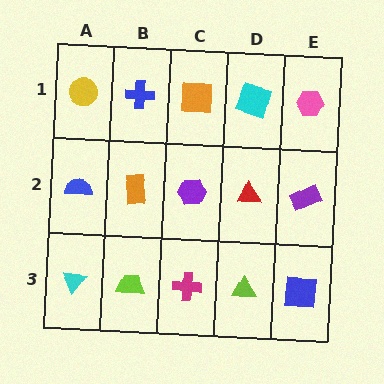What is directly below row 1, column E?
A purple rectangle.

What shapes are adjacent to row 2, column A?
A yellow circle (row 1, column A), a cyan triangle (row 3, column A), an orange rectangle (row 2, column B).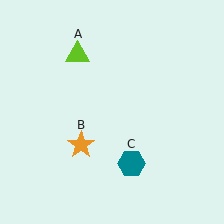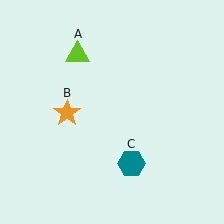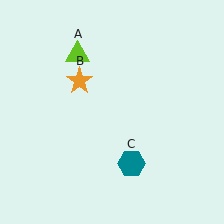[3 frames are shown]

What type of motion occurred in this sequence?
The orange star (object B) rotated clockwise around the center of the scene.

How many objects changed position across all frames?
1 object changed position: orange star (object B).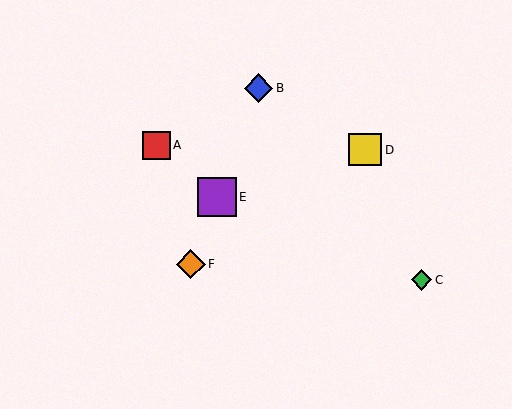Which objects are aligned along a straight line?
Objects B, E, F are aligned along a straight line.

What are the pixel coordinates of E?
Object E is at (217, 197).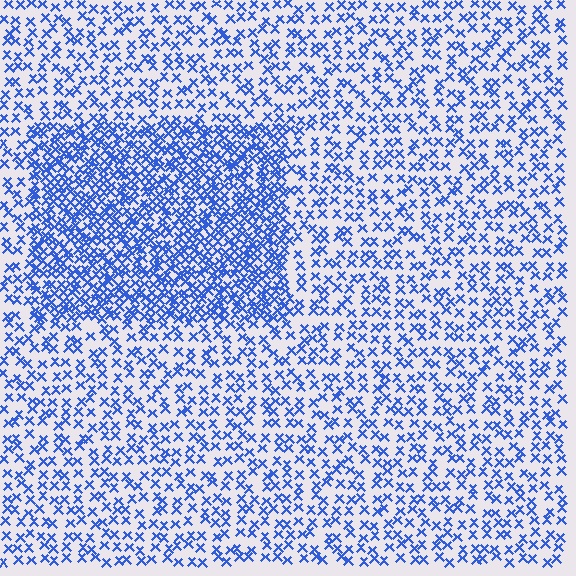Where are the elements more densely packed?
The elements are more densely packed inside the rectangle boundary.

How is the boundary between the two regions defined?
The boundary is defined by a change in element density (approximately 2.2x ratio). All elements are the same color, size, and shape.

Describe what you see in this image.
The image contains small blue elements arranged at two different densities. A rectangle-shaped region is visible where the elements are more densely packed than the surrounding area.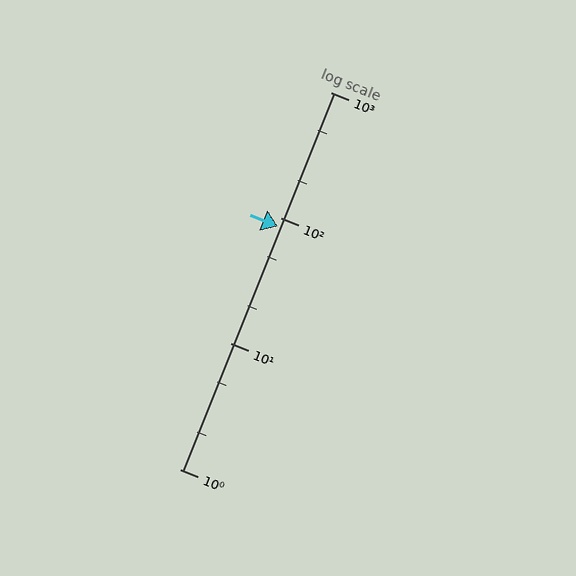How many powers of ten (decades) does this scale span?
The scale spans 3 decades, from 1 to 1000.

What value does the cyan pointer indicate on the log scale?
The pointer indicates approximately 86.